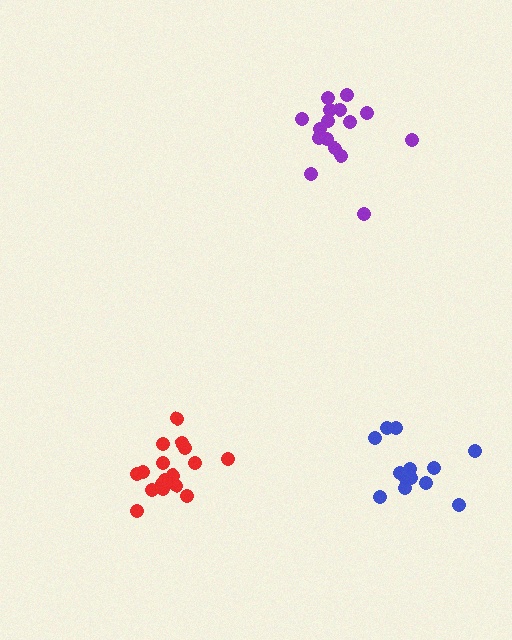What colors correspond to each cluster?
The clusters are colored: purple, blue, red.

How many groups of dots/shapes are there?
There are 3 groups.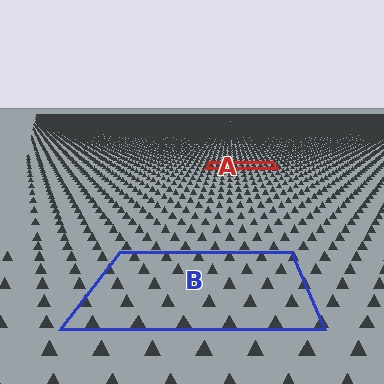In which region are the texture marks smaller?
The texture marks are smaller in region A, because it is farther away.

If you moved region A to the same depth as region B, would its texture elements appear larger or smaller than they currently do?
They would appear larger. At a closer depth, the same texture elements are projected at a bigger on-screen size.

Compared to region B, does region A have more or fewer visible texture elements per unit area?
Region A has more texture elements per unit area — they are packed more densely because it is farther away.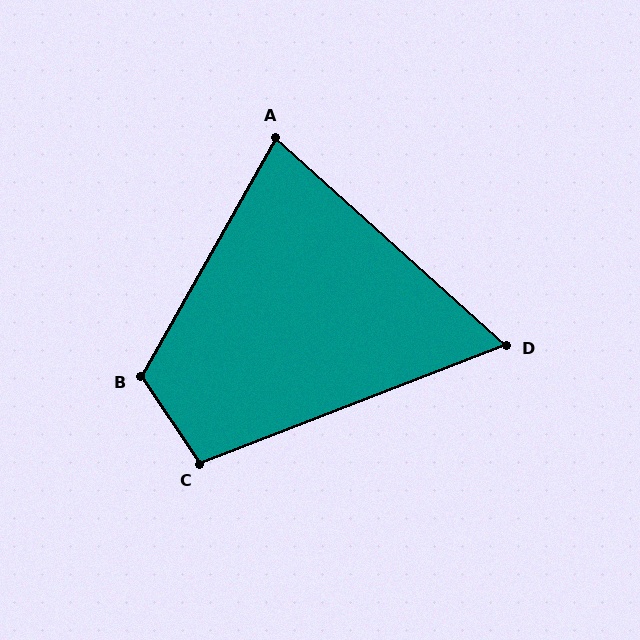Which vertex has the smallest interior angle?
D, at approximately 63 degrees.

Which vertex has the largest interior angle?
B, at approximately 117 degrees.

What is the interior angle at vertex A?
Approximately 77 degrees (acute).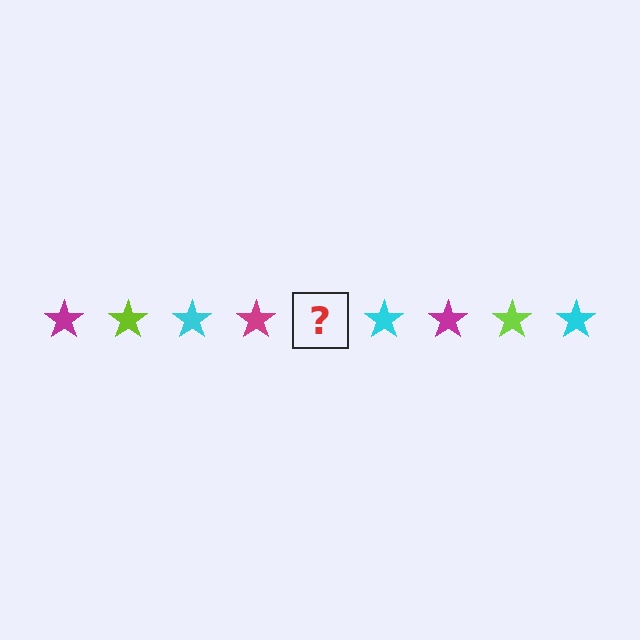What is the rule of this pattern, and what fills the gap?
The rule is that the pattern cycles through magenta, lime, cyan stars. The gap should be filled with a lime star.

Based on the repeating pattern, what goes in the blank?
The blank should be a lime star.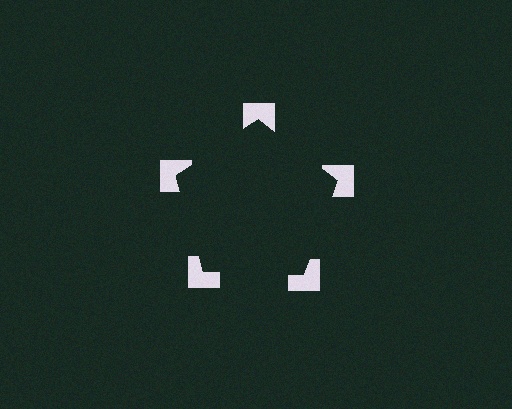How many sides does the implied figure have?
5 sides.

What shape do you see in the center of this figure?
An illusory pentagon — its edges are inferred from the aligned wedge cuts in the notched squares, not physically drawn.